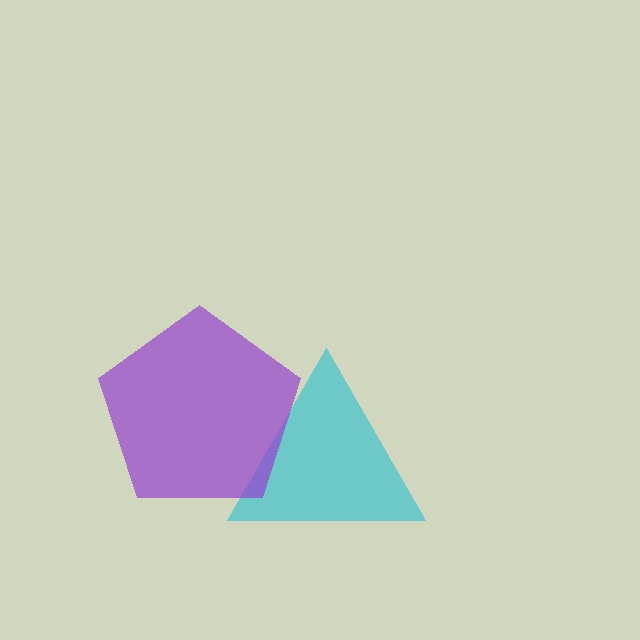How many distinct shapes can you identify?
There are 2 distinct shapes: a cyan triangle, a purple pentagon.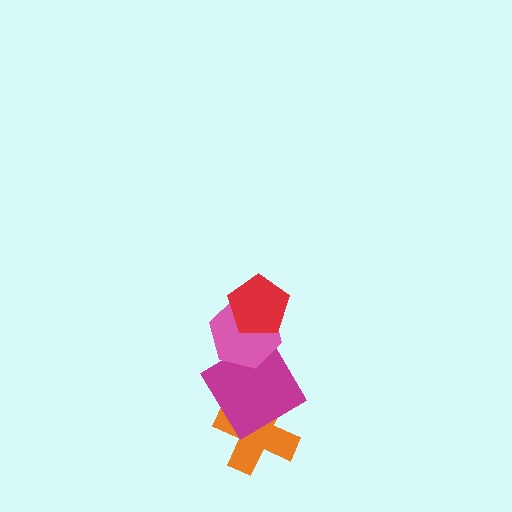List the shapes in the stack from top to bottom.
From top to bottom: the red pentagon, the pink hexagon, the magenta diamond, the orange cross.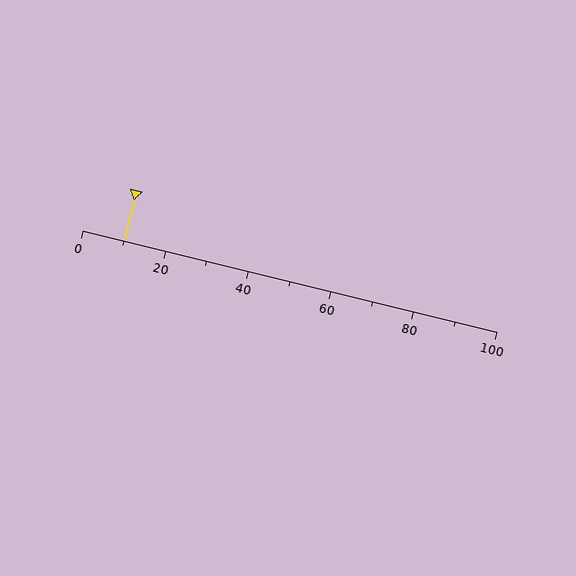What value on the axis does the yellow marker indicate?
The marker indicates approximately 10.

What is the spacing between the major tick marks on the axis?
The major ticks are spaced 20 apart.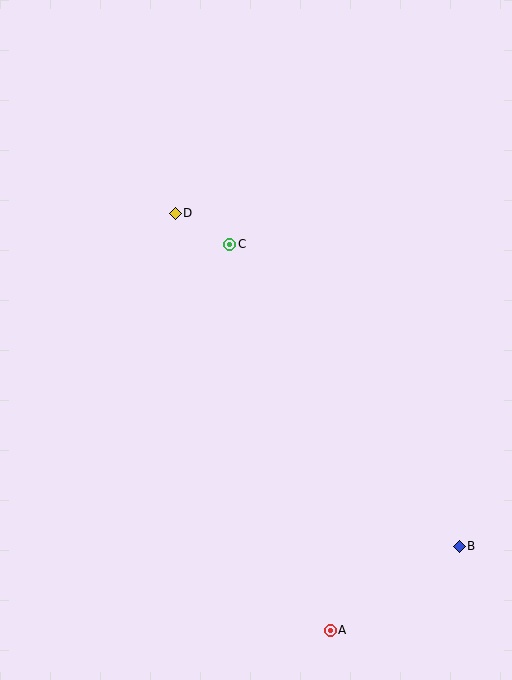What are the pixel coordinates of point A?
Point A is at (330, 630).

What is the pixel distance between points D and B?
The distance between D and B is 437 pixels.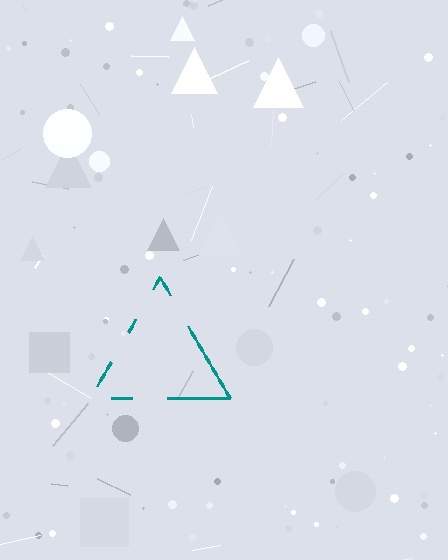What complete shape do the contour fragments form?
The contour fragments form a triangle.